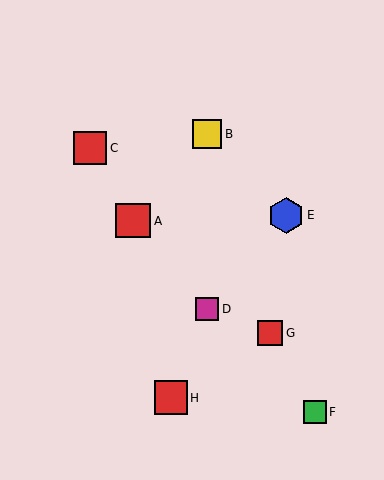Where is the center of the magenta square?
The center of the magenta square is at (207, 309).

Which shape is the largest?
The blue hexagon (labeled E) is the largest.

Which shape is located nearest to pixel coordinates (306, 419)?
The green square (labeled F) at (315, 412) is nearest to that location.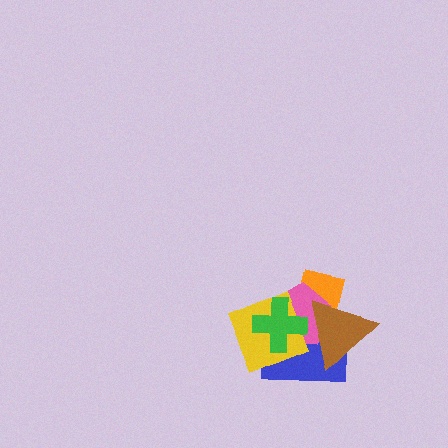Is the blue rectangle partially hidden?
Yes, it is partially covered by another shape.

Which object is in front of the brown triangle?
The green cross is in front of the brown triangle.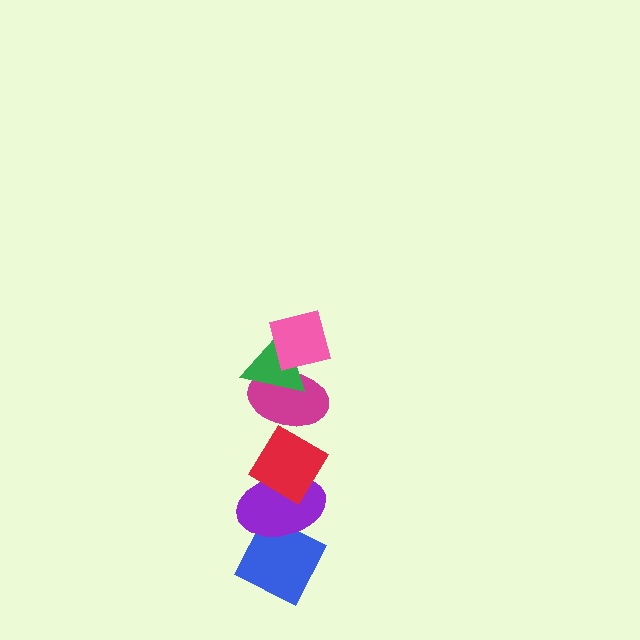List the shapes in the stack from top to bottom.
From top to bottom: the pink square, the green triangle, the magenta ellipse, the red diamond, the purple ellipse, the blue diamond.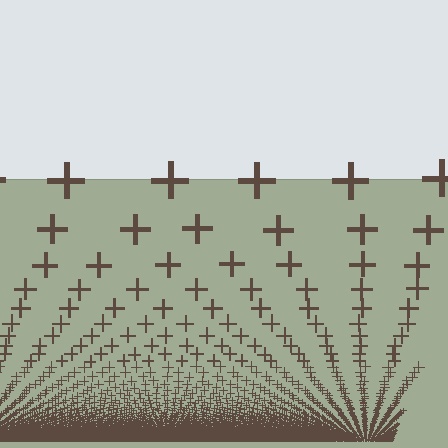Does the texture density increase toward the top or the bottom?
Density increases toward the bottom.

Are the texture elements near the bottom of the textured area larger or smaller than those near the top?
Smaller. The gradient is inverted — elements near the bottom are smaller and denser.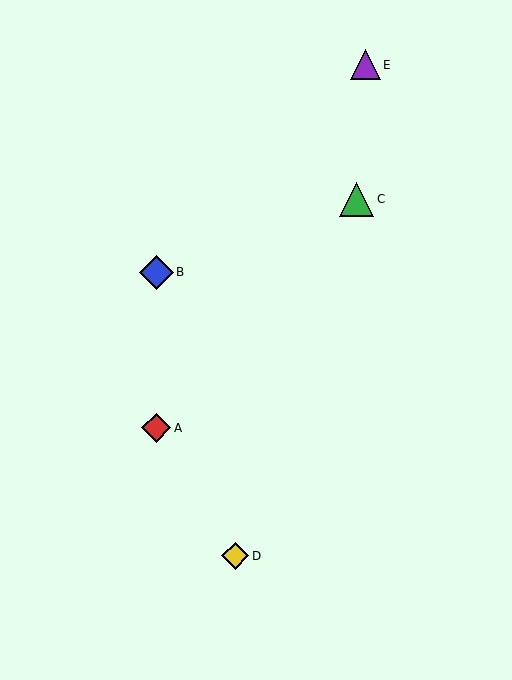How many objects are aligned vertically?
2 objects (A, B) are aligned vertically.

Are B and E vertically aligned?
No, B is at x≈156 and E is at x≈366.